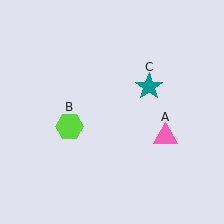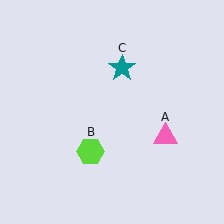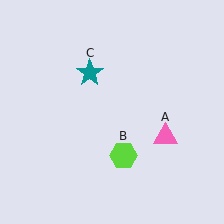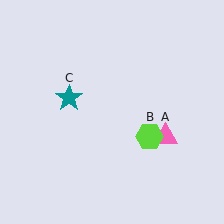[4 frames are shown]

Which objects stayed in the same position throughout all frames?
Pink triangle (object A) remained stationary.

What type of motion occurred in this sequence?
The lime hexagon (object B), teal star (object C) rotated counterclockwise around the center of the scene.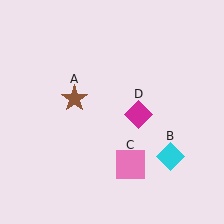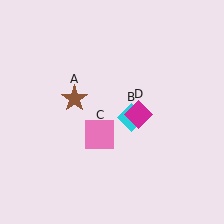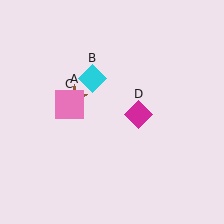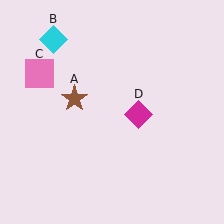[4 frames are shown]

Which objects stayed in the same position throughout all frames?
Brown star (object A) and magenta diamond (object D) remained stationary.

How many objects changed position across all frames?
2 objects changed position: cyan diamond (object B), pink square (object C).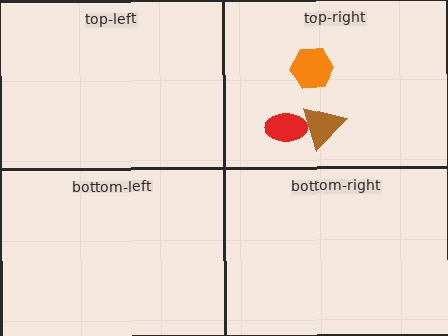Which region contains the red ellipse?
The top-right region.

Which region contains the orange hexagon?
The top-right region.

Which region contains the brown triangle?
The top-right region.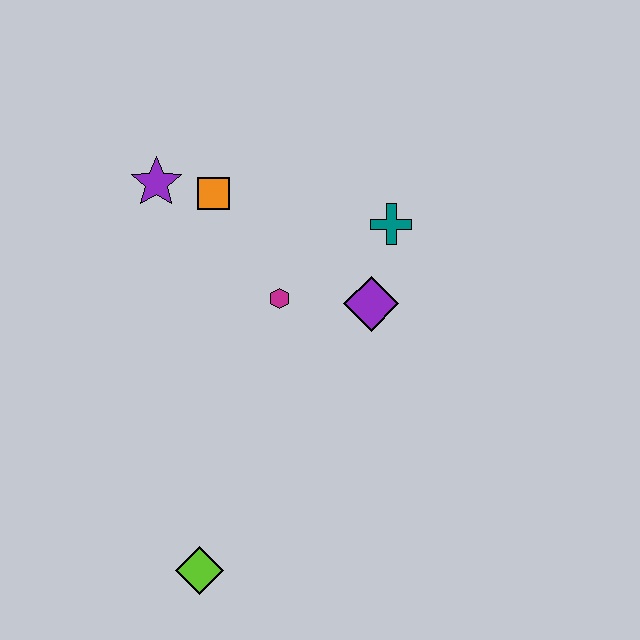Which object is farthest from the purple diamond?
The lime diamond is farthest from the purple diamond.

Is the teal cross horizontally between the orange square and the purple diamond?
No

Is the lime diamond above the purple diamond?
No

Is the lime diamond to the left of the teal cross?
Yes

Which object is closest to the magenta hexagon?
The purple diamond is closest to the magenta hexagon.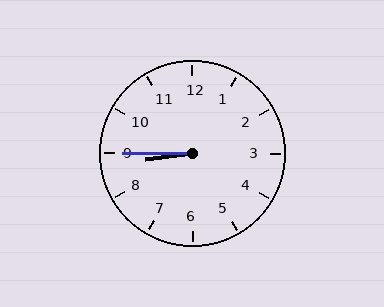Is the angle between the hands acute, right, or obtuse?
It is acute.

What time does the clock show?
8:45.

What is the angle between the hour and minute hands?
Approximately 8 degrees.